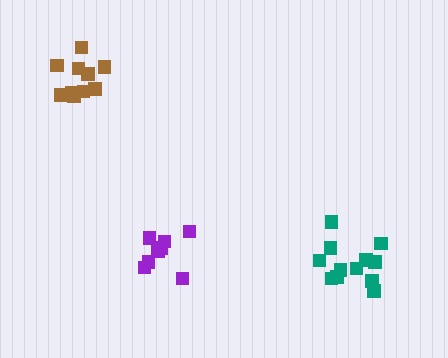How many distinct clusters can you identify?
There are 3 distinct clusters.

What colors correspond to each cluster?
The clusters are colored: purple, brown, teal.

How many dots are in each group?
Group 1: 8 dots, Group 2: 11 dots, Group 3: 12 dots (31 total).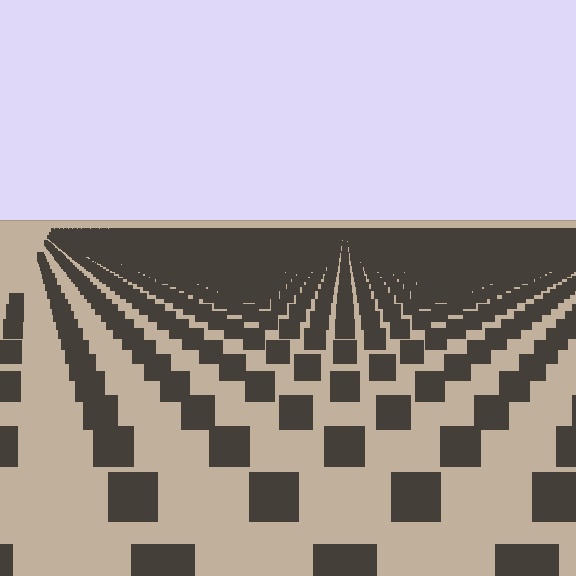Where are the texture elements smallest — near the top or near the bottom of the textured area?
Near the top.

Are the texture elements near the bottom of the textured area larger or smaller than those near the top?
Larger. Near the bottom, elements are closer to the viewer and appear at a bigger on-screen size.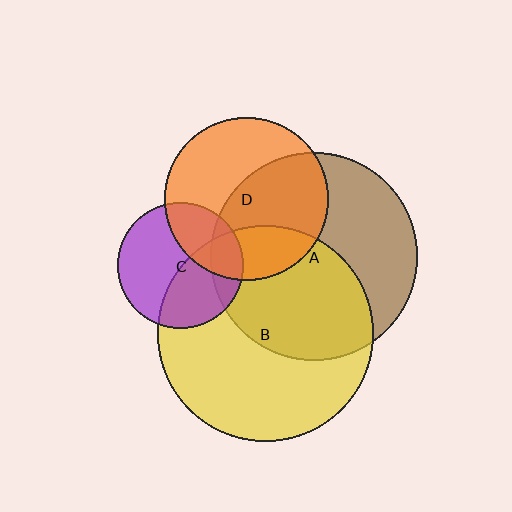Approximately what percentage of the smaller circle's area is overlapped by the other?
Approximately 15%.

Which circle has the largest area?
Circle B (yellow).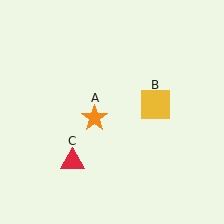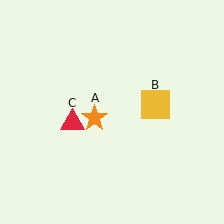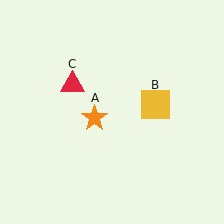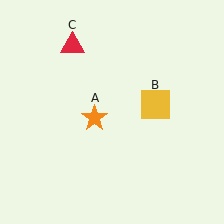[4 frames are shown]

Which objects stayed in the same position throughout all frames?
Orange star (object A) and yellow square (object B) remained stationary.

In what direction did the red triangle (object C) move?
The red triangle (object C) moved up.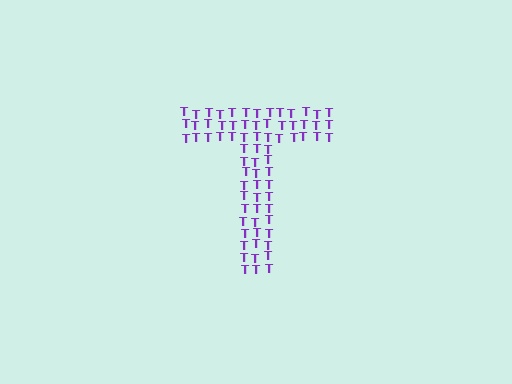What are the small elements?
The small elements are letter T's.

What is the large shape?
The large shape is the letter T.